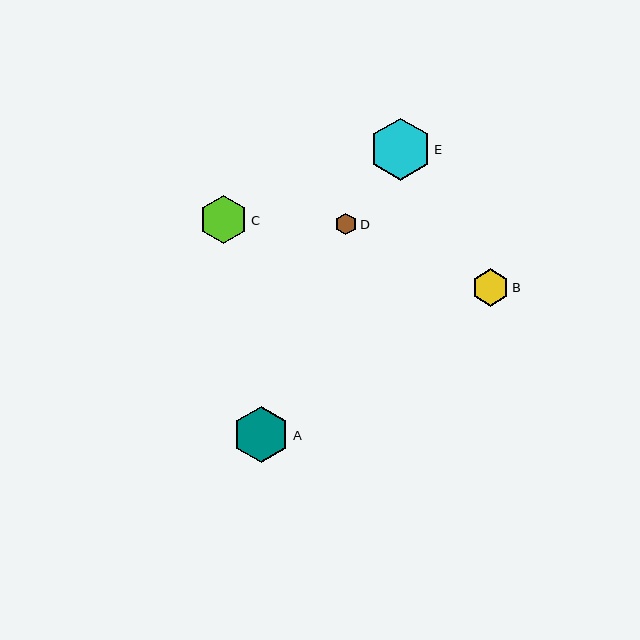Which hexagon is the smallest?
Hexagon D is the smallest with a size of approximately 22 pixels.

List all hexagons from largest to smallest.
From largest to smallest: E, A, C, B, D.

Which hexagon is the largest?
Hexagon E is the largest with a size of approximately 62 pixels.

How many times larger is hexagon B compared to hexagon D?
Hexagon B is approximately 1.7 times the size of hexagon D.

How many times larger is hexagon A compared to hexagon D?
Hexagon A is approximately 2.6 times the size of hexagon D.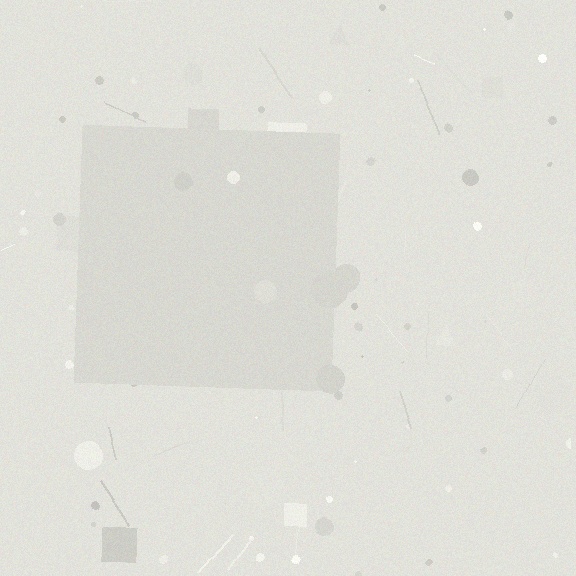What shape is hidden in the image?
A square is hidden in the image.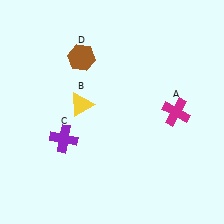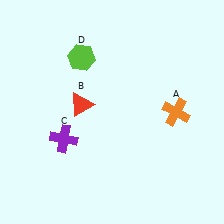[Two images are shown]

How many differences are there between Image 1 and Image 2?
There are 3 differences between the two images.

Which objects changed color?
A changed from magenta to orange. B changed from yellow to red. D changed from brown to lime.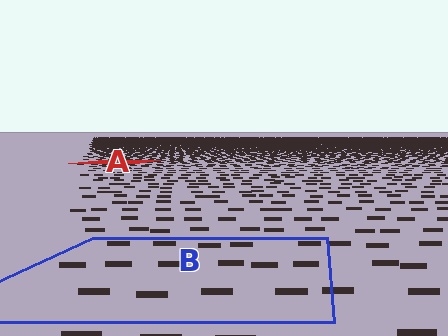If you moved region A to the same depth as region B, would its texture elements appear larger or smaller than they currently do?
They would appear larger. At a closer depth, the same texture elements are projected at a bigger on-screen size.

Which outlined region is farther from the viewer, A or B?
Region A is farther from the viewer — the texture elements inside it appear smaller and more densely packed.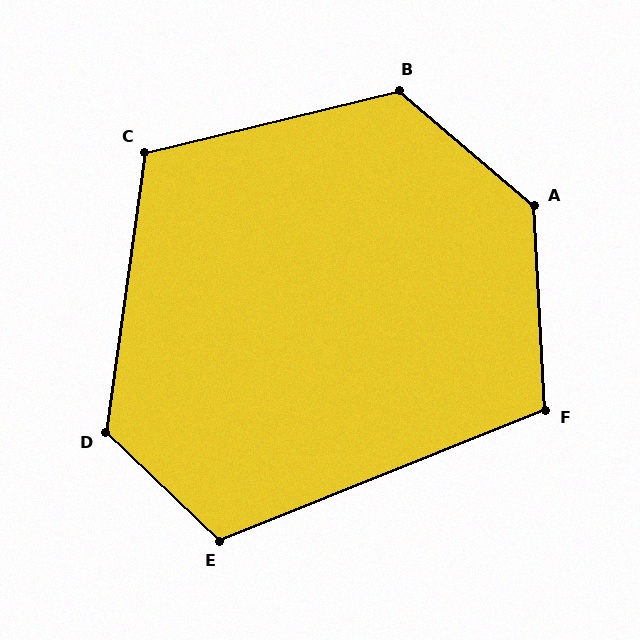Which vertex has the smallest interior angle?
F, at approximately 109 degrees.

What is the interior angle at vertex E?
Approximately 115 degrees (obtuse).